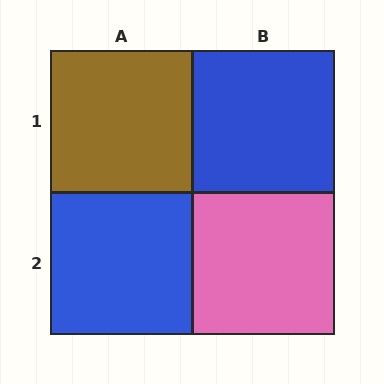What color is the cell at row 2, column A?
Blue.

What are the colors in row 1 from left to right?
Brown, blue.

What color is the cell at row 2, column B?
Pink.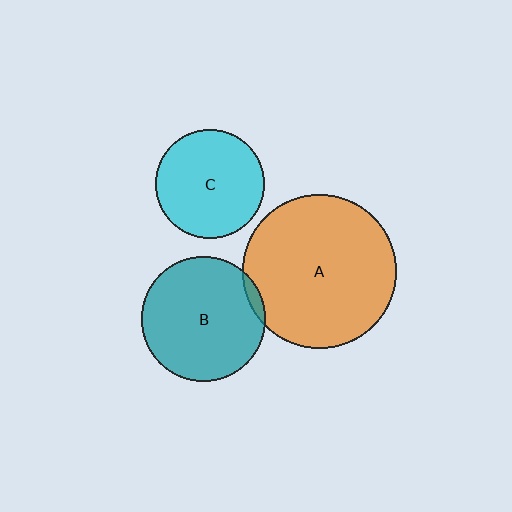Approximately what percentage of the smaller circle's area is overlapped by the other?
Approximately 5%.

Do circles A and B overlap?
Yes.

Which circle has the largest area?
Circle A (orange).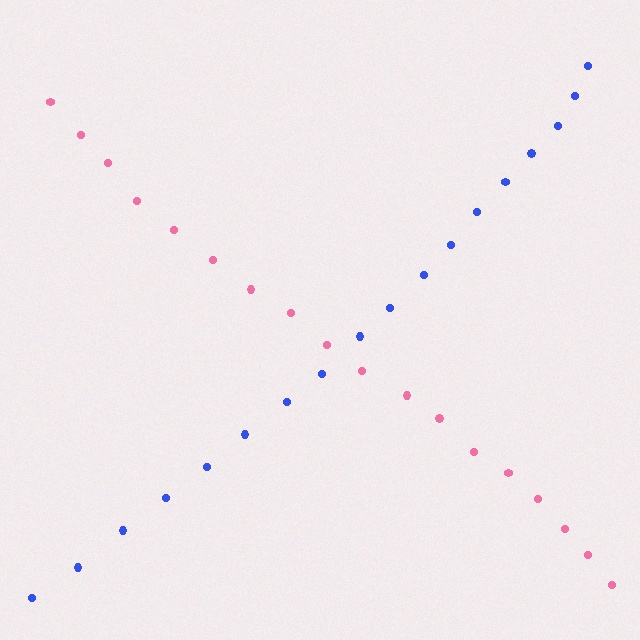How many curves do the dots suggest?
There are 2 distinct paths.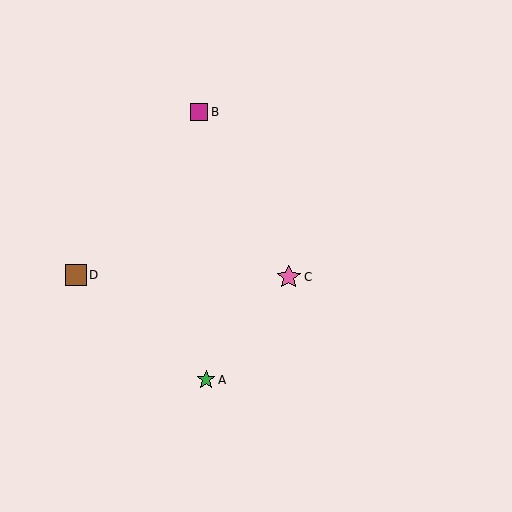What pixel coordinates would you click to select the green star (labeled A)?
Click at (206, 380) to select the green star A.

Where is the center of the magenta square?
The center of the magenta square is at (199, 112).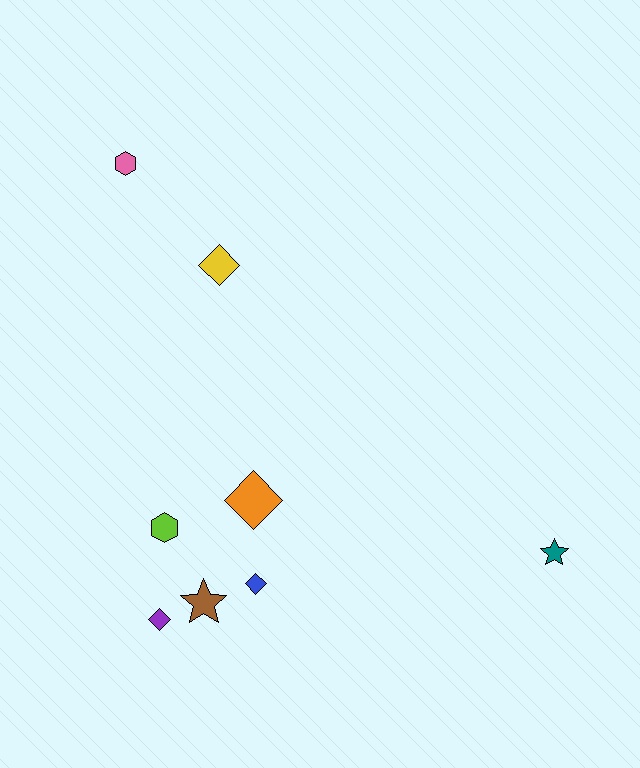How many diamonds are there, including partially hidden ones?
There are 4 diamonds.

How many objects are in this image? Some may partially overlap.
There are 8 objects.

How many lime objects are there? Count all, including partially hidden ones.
There is 1 lime object.